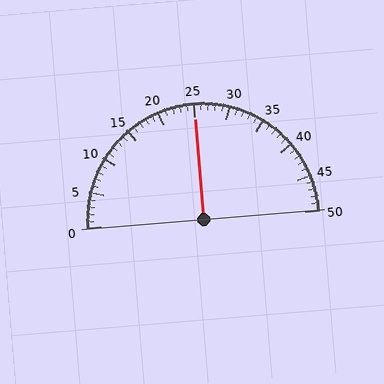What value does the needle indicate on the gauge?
The needle indicates approximately 25.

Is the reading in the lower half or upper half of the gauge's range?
The reading is in the upper half of the range (0 to 50).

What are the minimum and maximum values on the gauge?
The gauge ranges from 0 to 50.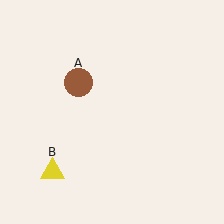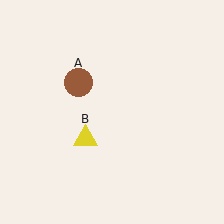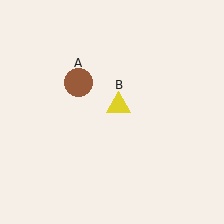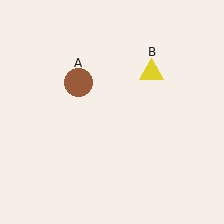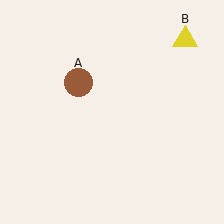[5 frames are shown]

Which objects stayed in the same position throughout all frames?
Brown circle (object A) remained stationary.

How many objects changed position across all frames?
1 object changed position: yellow triangle (object B).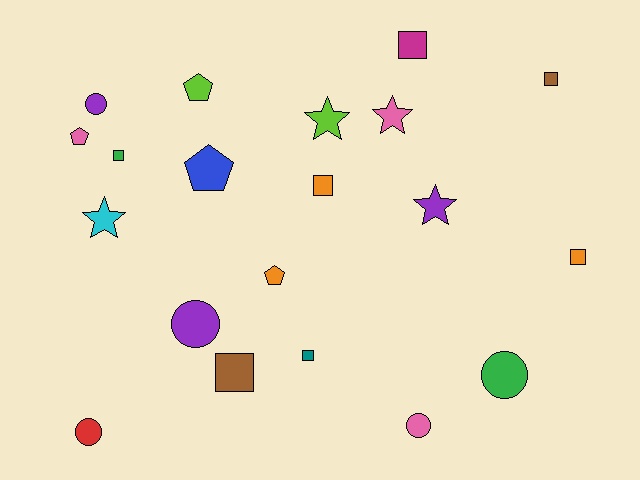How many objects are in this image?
There are 20 objects.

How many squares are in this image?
There are 7 squares.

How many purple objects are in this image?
There are 3 purple objects.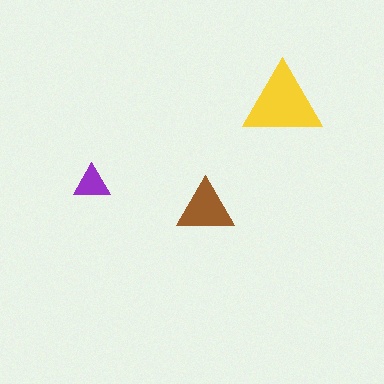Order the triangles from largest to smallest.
the yellow one, the brown one, the purple one.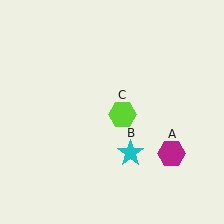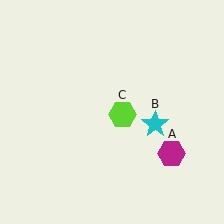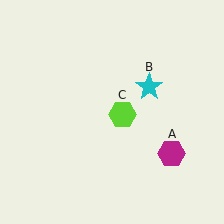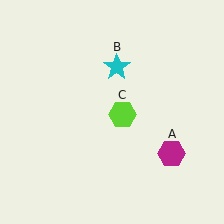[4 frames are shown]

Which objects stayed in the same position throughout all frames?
Magenta hexagon (object A) and lime hexagon (object C) remained stationary.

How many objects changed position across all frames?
1 object changed position: cyan star (object B).